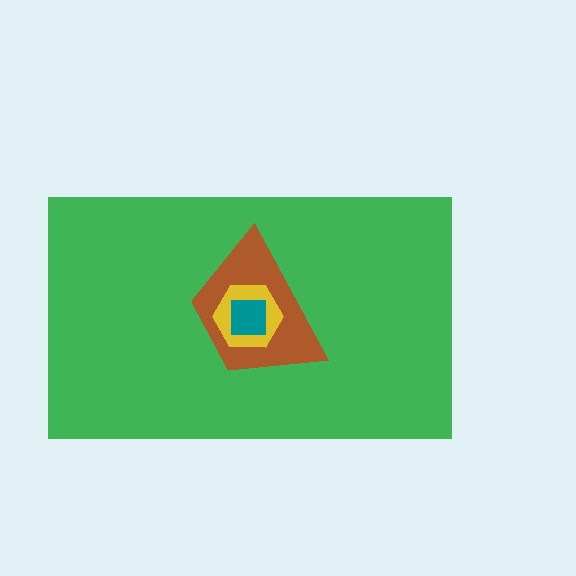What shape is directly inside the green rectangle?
The brown trapezoid.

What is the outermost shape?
The green rectangle.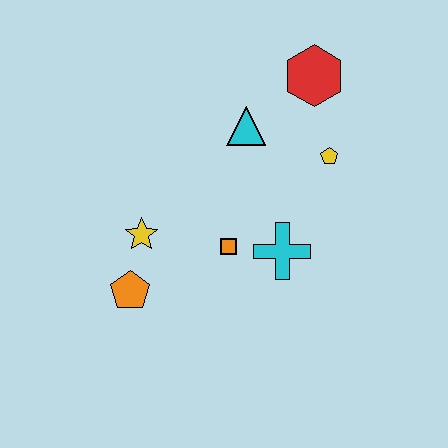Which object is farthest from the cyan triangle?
The orange pentagon is farthest from the cyan triangle.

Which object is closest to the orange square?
The cyan cross is closest to the orange square.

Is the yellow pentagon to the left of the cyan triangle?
No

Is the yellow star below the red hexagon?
Yes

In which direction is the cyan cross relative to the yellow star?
The cyan cross is to the right of the yellow star.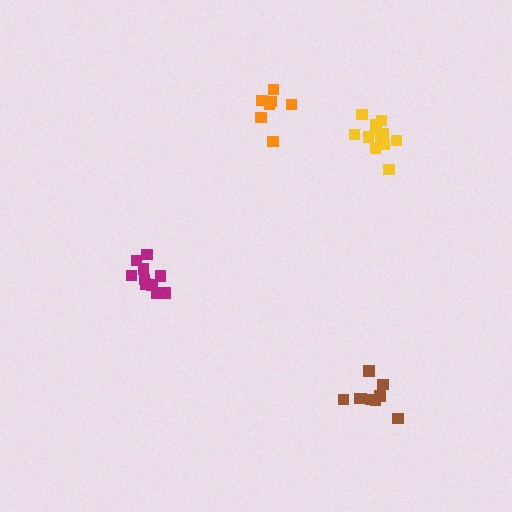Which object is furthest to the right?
The yellow cluster is rightmost.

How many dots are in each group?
Group 1: 12 dots, Group 2: 10 dots, Group 3: 9 dots, Group 4: 7 dots (38 total).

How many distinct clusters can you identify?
There are 4 distinct clusters.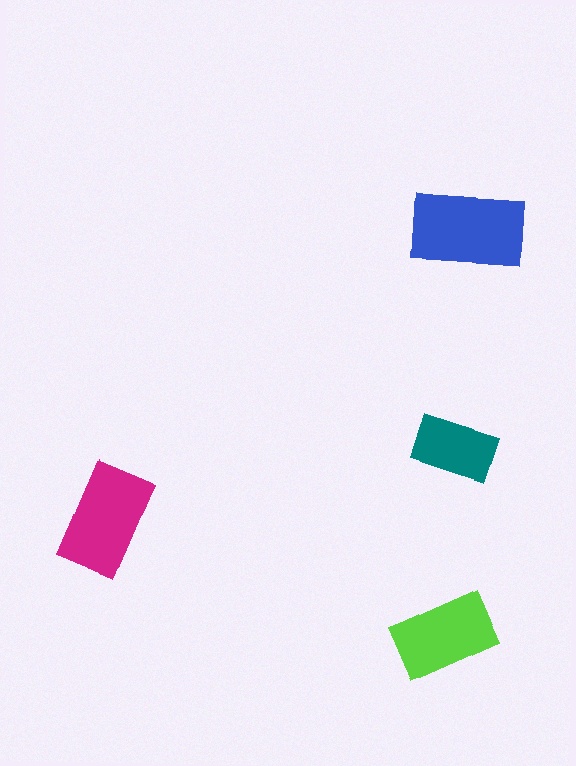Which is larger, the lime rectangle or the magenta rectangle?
The magenta one.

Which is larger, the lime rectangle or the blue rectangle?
The blue one.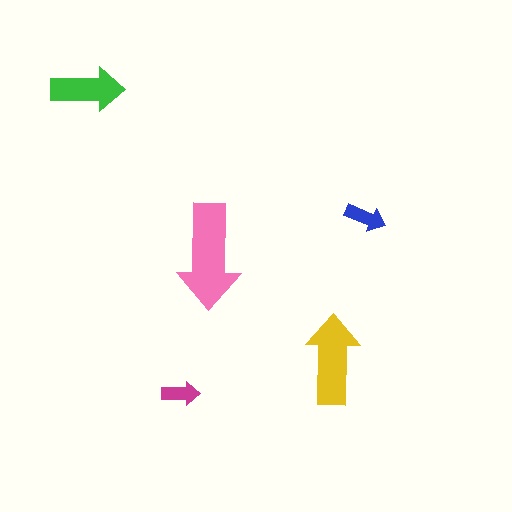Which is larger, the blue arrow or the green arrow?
The green one.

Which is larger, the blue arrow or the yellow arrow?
The yellow one.